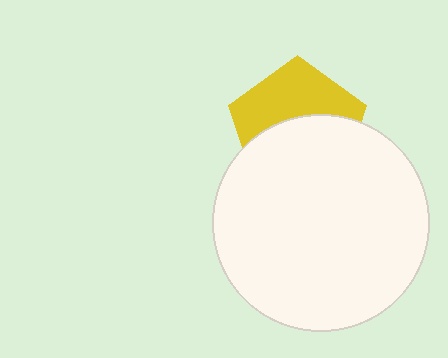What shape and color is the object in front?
The object in front is a white circle.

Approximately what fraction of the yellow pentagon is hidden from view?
Roughly 54% of the yellow pentagon is hidden behind the white circle.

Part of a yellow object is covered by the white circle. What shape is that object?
It is a pentagon.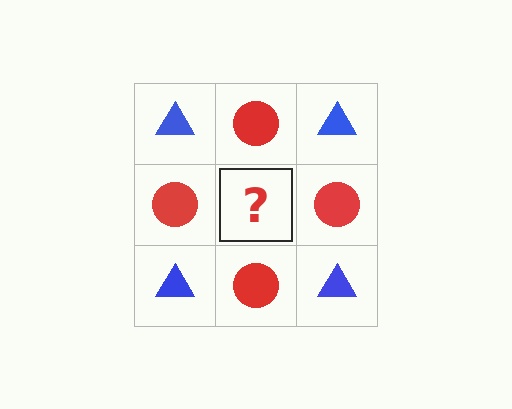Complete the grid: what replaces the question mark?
The question mark should be replaced with a blue triangle.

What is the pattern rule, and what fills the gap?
The rule is that it alternates blue triangle and red circle in a checkerboard pattern. The gap should be filled with a blue triangle.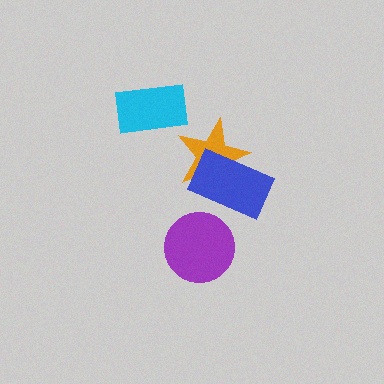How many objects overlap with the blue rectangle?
1 object overlaps with the blue rectangle.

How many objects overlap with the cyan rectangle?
0 objects overlap with the cyan rectangle.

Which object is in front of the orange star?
The blue rectangle is in front of the orange star.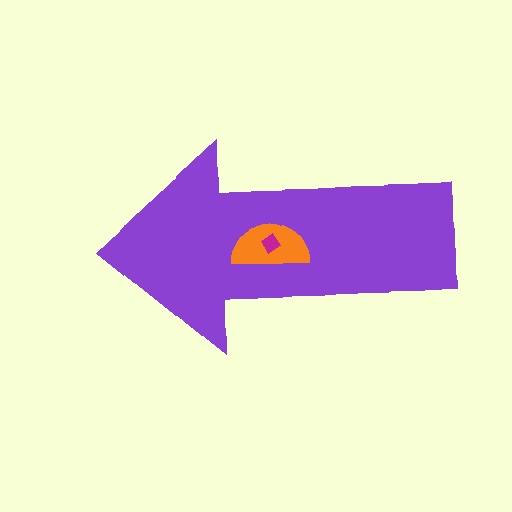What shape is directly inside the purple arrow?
The orange semicircle.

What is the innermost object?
The magenta diamond.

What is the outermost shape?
The purple arrow.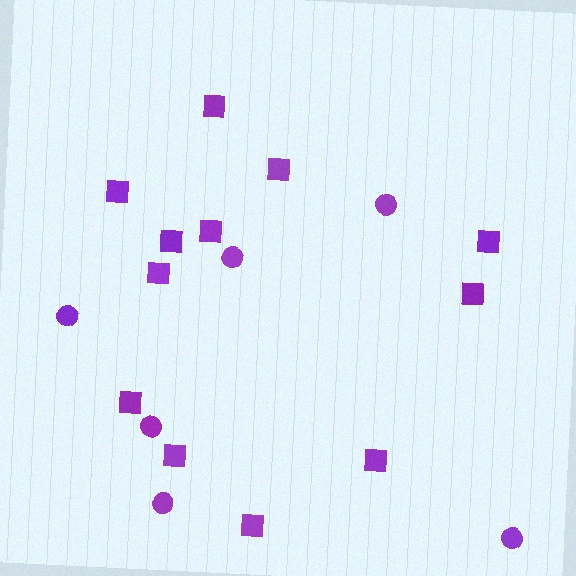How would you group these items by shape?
There are 2 groups: one group of circles (6) and one group of squares (12).